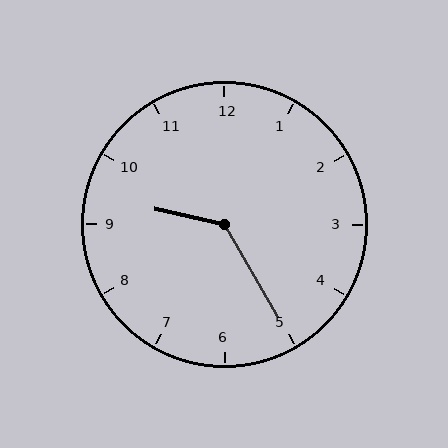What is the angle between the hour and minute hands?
Approximately 132 degrees.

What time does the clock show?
9:25.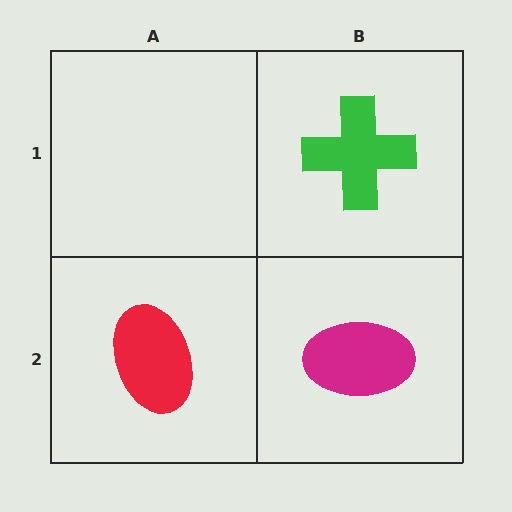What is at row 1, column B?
A green cross.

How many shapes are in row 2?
2 shapes.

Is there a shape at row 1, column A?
No, that cell is empty.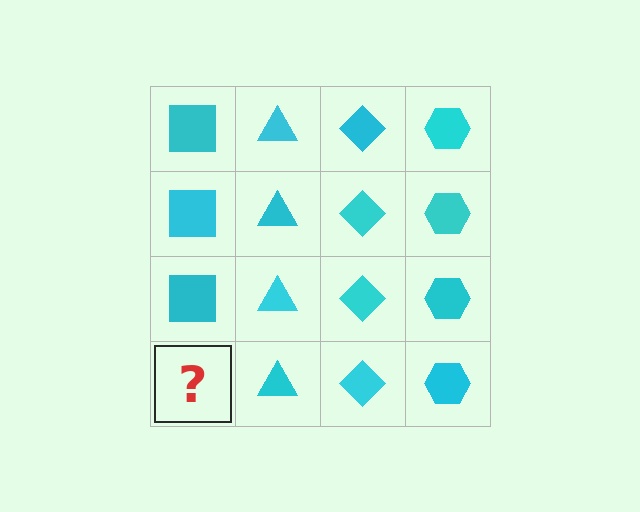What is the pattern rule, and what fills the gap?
The rule is that each column has a consistent shape. The gap should be filled with a cyan square.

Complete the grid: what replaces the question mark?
The question mark should be replaced with a cyan square.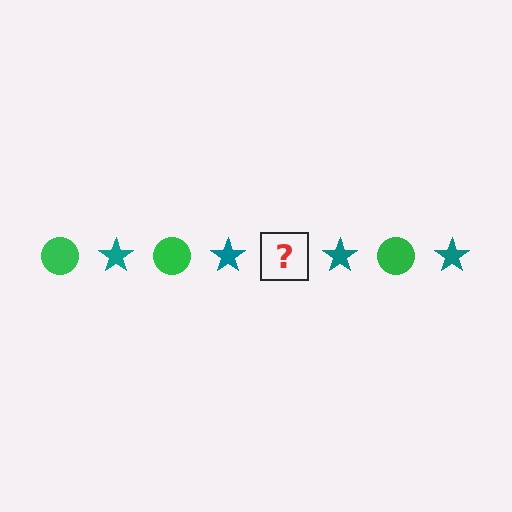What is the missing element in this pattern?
The missing element is a green circle.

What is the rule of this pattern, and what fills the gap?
The rule is that the pattern alternates between green circle and teal star. The gap should be filled with a green circle.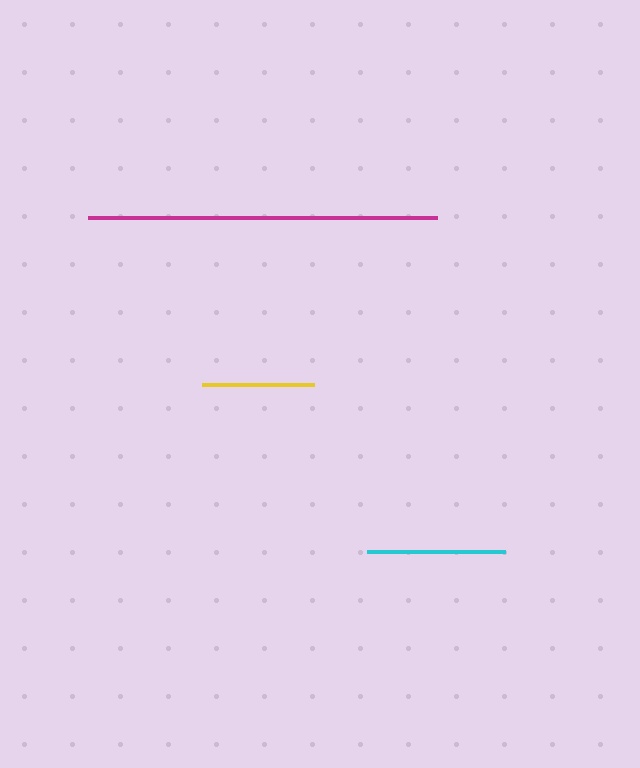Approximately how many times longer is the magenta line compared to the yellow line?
The magenta line is approximately 3.1 times the length of the yellow line.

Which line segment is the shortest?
The yellow line is the shortest at approximately 112 pixels.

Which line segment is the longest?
The magenta line is the longest at approximately 349 pixels.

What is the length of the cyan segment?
The cyan segment is approximately 138 pixels long.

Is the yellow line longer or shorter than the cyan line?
The cyan line is longer than the yellow line.